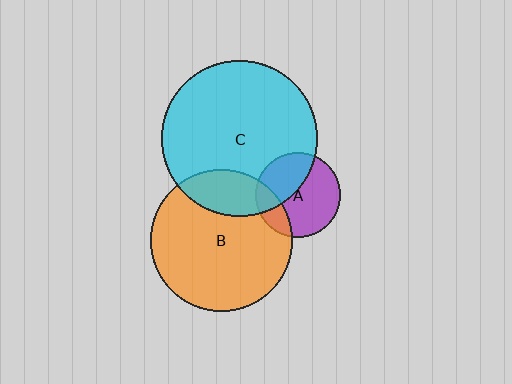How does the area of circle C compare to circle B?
Approximately 1.2 times.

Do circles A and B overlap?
Yes.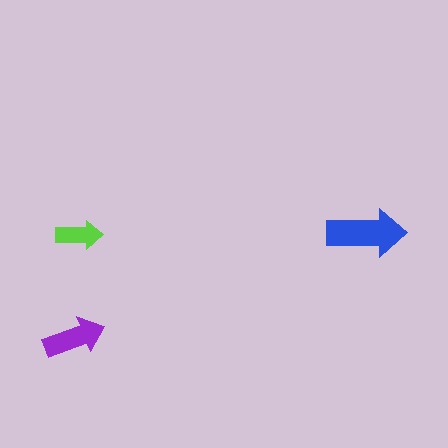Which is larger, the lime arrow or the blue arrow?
The blue one.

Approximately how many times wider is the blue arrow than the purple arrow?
About 1.5 times wider.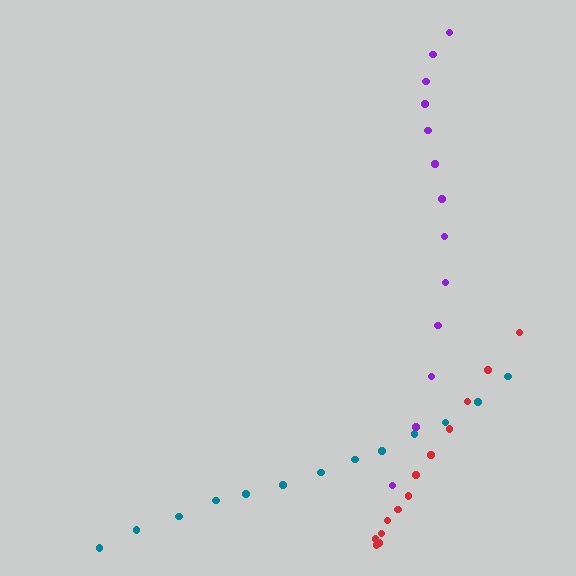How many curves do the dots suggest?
There are 3 distinct paths.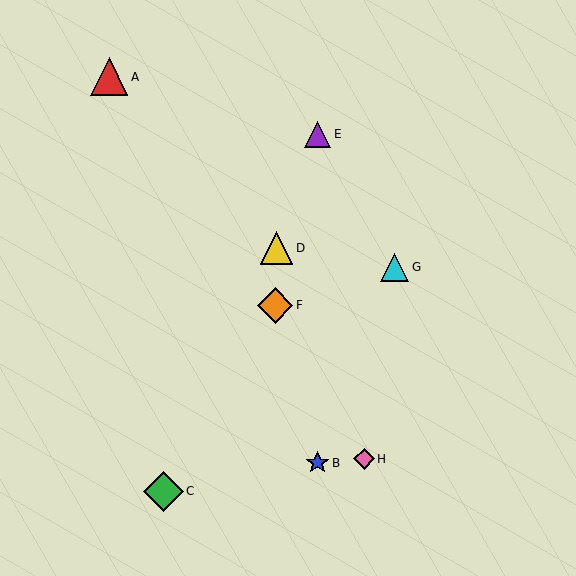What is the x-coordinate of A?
Object A is at x≈109.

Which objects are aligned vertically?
Objects B, E are aligned vertically.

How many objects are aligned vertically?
2 objects (B, E) are aligned vertically.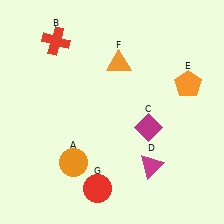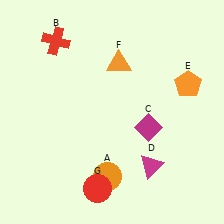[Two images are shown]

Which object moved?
The orange circle (A) moved right.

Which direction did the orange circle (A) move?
The orange circle (A) moved right.